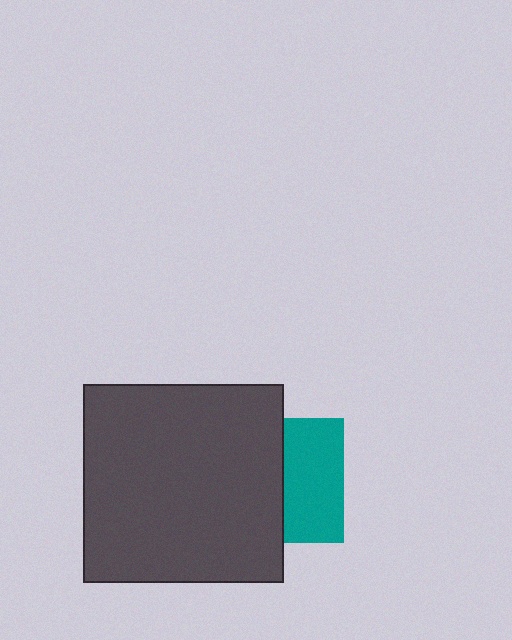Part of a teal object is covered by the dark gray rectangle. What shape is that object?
It is a square.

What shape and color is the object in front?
The object in front is a dark gray rectangle.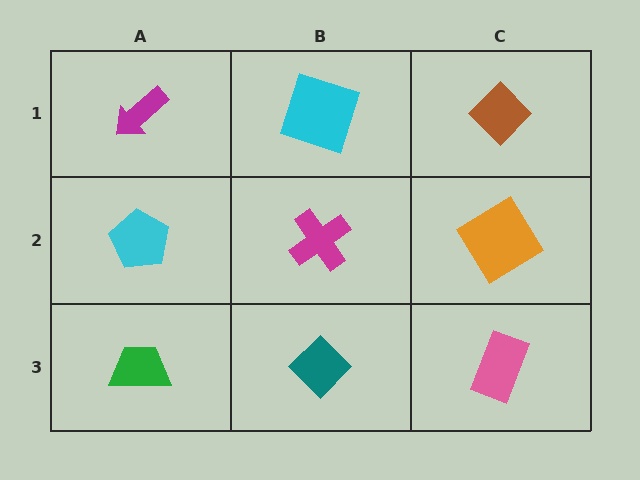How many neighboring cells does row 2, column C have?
3.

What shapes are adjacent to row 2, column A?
A magenta arrow (row 1, column A), a green trapezoid (row 3, column A), a magenta cross (row 2, column B).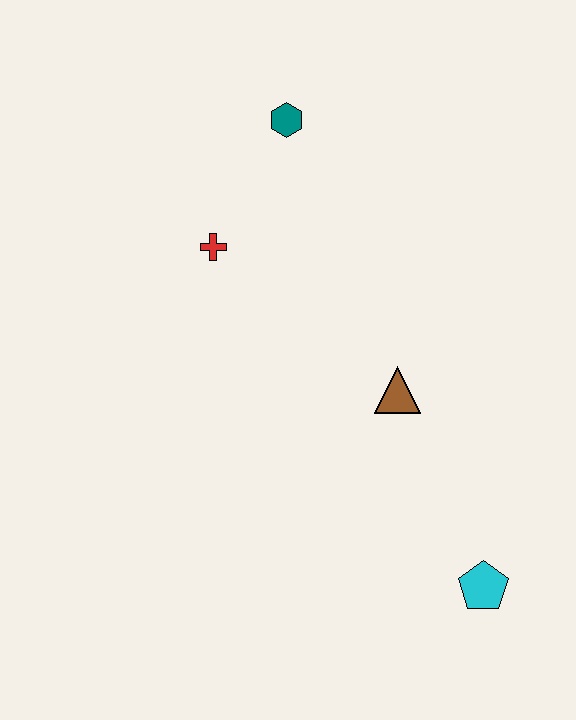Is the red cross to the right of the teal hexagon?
No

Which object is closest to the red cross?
The teal hexagon is closest to the red cross.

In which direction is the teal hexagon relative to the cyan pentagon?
The teal hexagon is above the cyan pentagon.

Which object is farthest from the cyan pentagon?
The teal hexagon is farthest from the cyan pentagon.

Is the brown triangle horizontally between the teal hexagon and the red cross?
No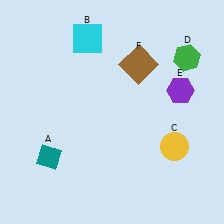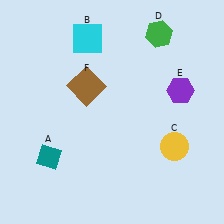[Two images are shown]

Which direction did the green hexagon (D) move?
The green hexagon (D) moved left.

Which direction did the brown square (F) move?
The brown square (F) moved left.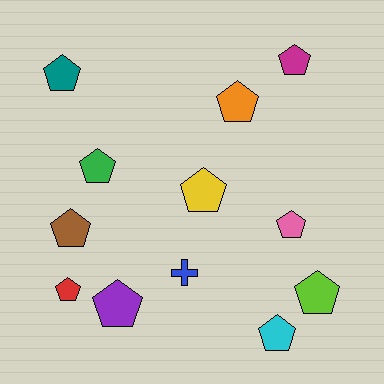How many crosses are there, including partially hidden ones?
There is 1 cross.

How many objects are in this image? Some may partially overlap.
There are 12 objects.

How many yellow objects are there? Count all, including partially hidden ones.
There is 1 yellow object.